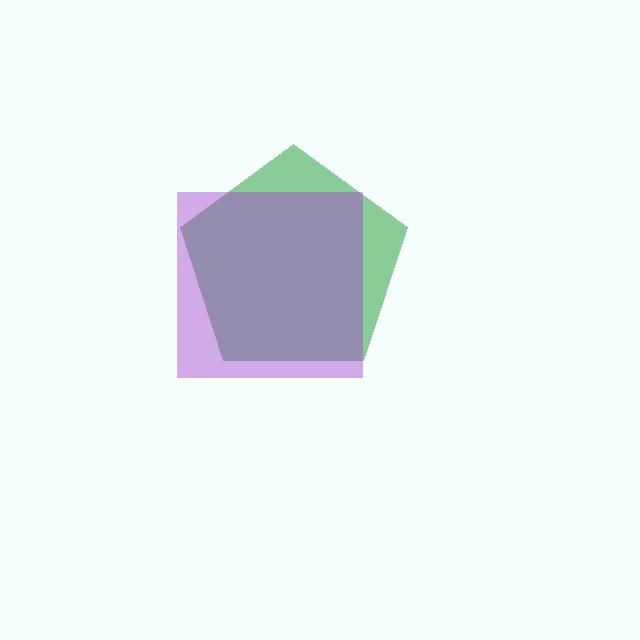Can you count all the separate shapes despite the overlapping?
Yes, there are 2 separate shapes.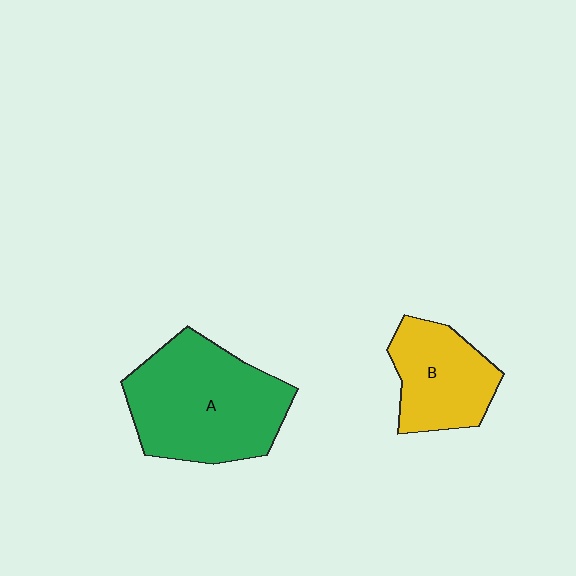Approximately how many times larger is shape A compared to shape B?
Approximately 1.7 times.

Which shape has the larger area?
Shape A (green).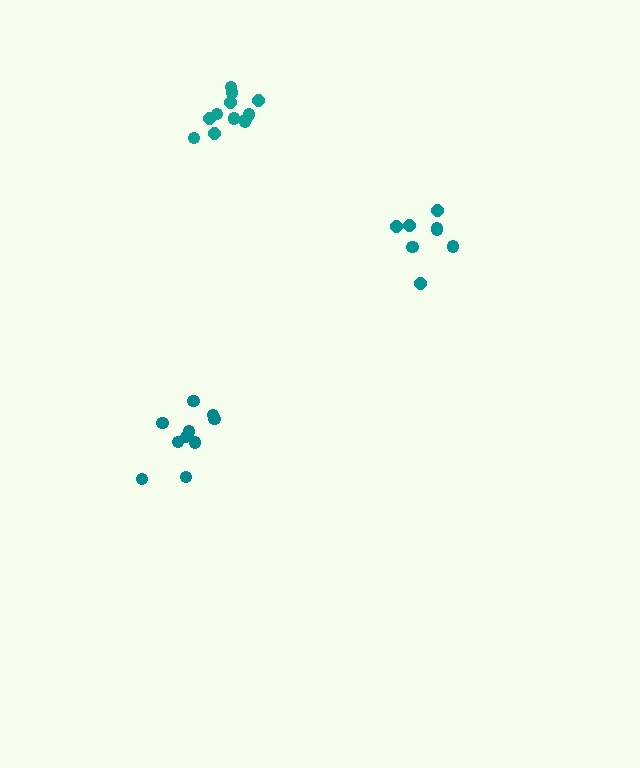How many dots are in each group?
Group 1: 12 dots, Group 2: 10 dots, Group 3: 8 dots (30 total).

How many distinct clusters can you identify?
There are 3 distinct clusters.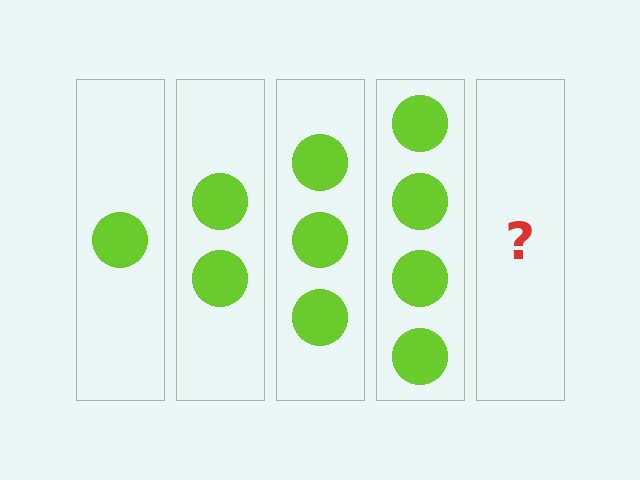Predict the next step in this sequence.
The next step is 5 circles.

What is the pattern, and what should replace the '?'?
The pattern is that each step adds one more circle. The '?' should be 5 circles.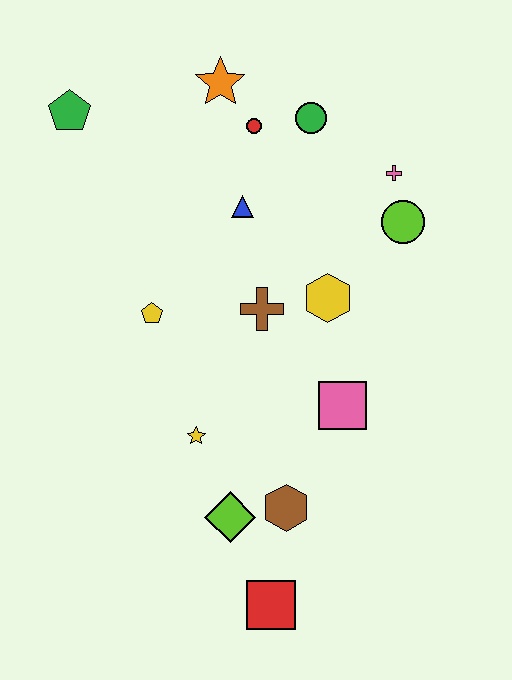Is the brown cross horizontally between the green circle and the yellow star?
Yes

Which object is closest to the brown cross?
The yellow hexagon is closest to the brown cross.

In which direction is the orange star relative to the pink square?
The orange star is above the pink square.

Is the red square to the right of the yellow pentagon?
Yes